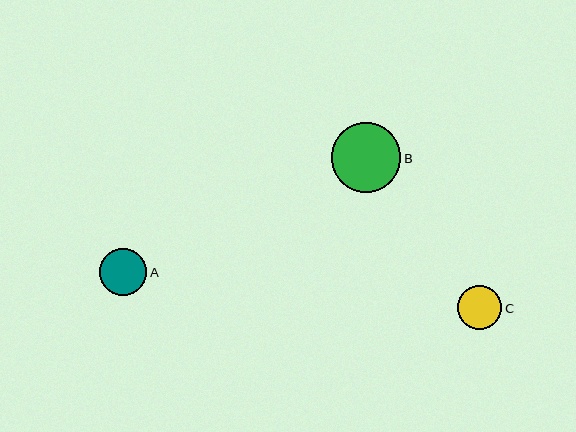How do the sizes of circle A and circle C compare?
Circle A and circle C are approximately the same size.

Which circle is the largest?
Circle B is the largest with a size of approximately 70 pixels.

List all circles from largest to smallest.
From largest to smallest: B, A, C.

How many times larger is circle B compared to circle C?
Circle B is approximately 1.6 times the size of circle C.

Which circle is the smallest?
Circle C is the smallest with a size of approximately 44 pixels.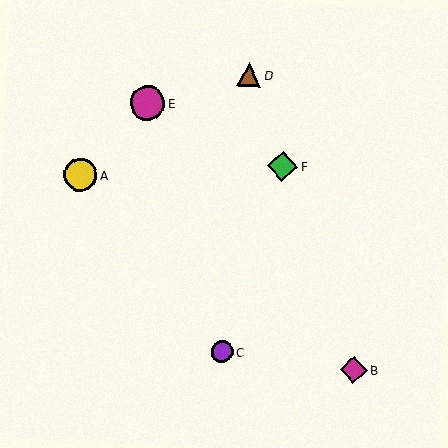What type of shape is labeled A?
Shape A is a yellow circle.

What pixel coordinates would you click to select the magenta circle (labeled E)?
Click at (147, 103) to select the magenta circle E.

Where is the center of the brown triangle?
The center of the brown triangle is at (249, 75).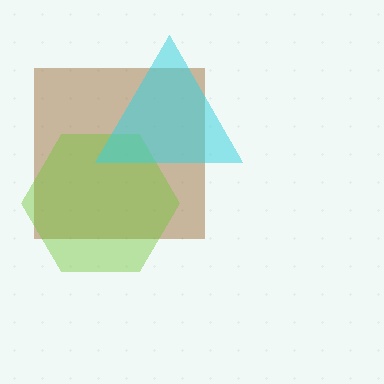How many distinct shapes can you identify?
There are 3 distinct shapes: a brown square, a lime hexagon, a cyan triangle.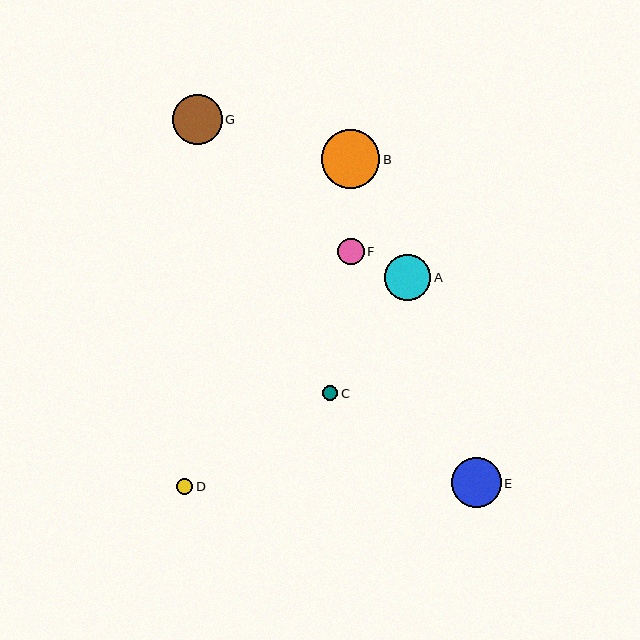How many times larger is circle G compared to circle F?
Circle G is approximately 1.9 times the size of circle F.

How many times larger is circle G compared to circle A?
Circle G is approximately 1.1 times the size of circle A.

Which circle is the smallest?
Circle C is the smallest with a size of approximately 15 pixels.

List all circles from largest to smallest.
From largest to smallest: B, G, E, A, F, D, C.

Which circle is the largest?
Circle B is the largest with a size of approximately 59 pixels.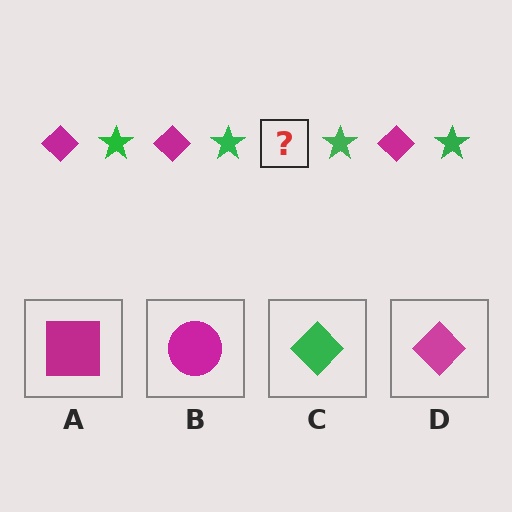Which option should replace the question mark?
Option D.